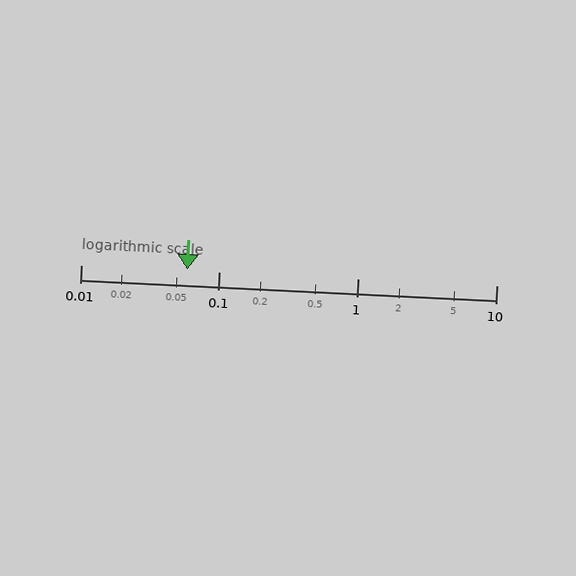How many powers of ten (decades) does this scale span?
The scale spans 3 decades, from 0.01 to 10.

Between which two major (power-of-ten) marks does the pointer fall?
The pointer is between 0.01 and 0.1.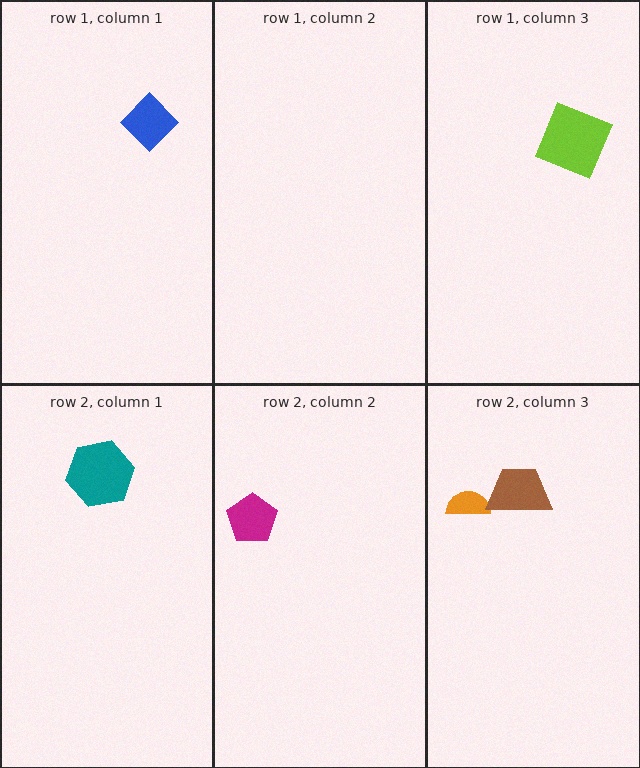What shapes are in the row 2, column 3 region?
The orange semicircle, the brown trapezoid.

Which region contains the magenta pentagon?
The row 2, column 2 region.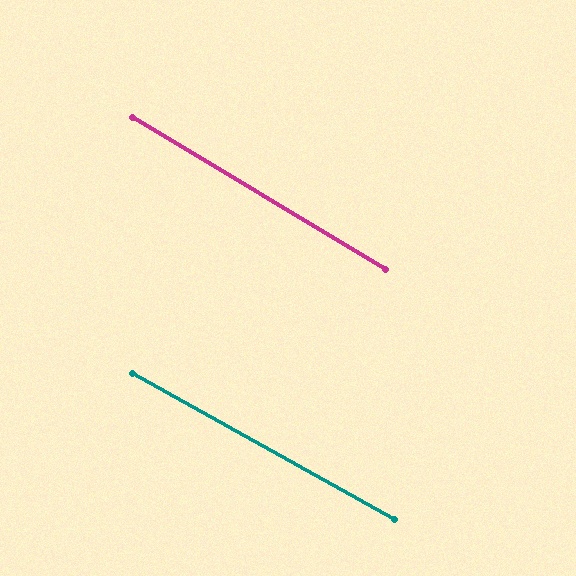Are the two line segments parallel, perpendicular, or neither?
Parallel — their directions differ by only 1.8°.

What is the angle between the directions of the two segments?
Approximately 2 degrees.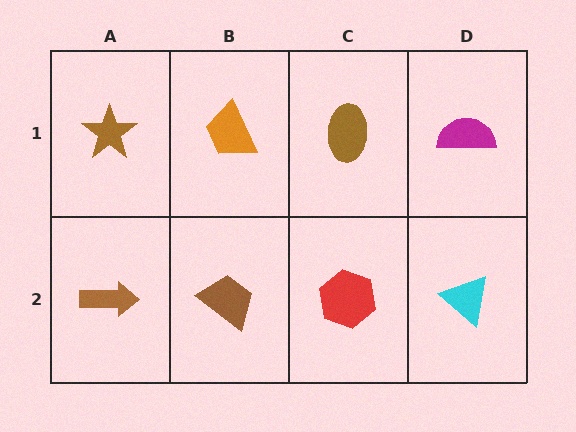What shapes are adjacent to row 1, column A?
A brown arrow (row 2, column A), an orange trapezoid (row 1, column B).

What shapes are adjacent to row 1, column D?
A cyan triangle (row 2, column D), a brown ellipse (row 1, column C).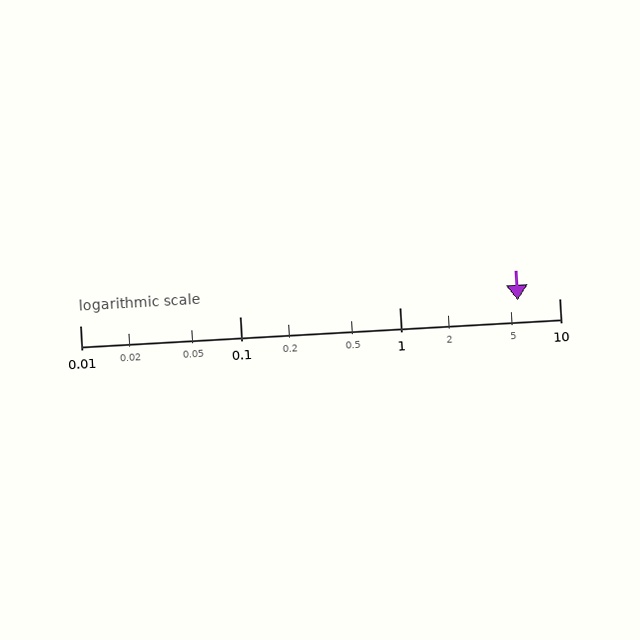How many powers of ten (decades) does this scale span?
The scale spans 3 decades, from 0.01 to 10.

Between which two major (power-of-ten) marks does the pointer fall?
The pointer is between 1 and 10.